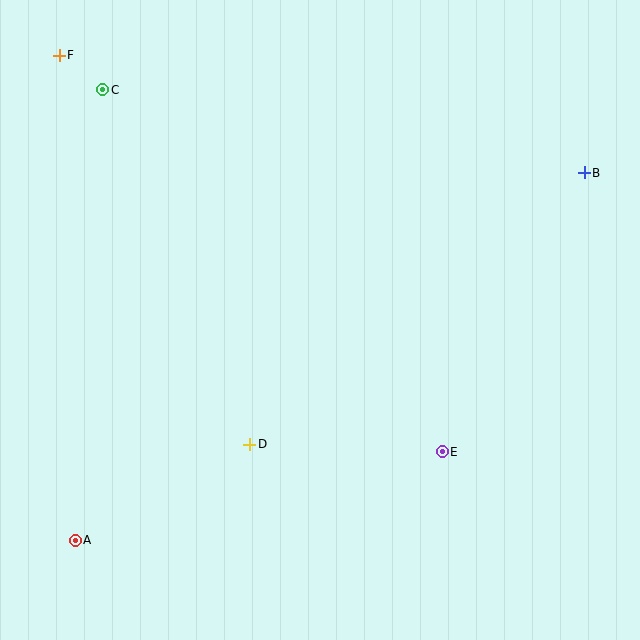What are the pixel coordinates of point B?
Point B is at (584, 173).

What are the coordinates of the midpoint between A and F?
The midpoint between A and F is at (67, 298).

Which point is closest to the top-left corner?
Point F is closest to the top-left corner.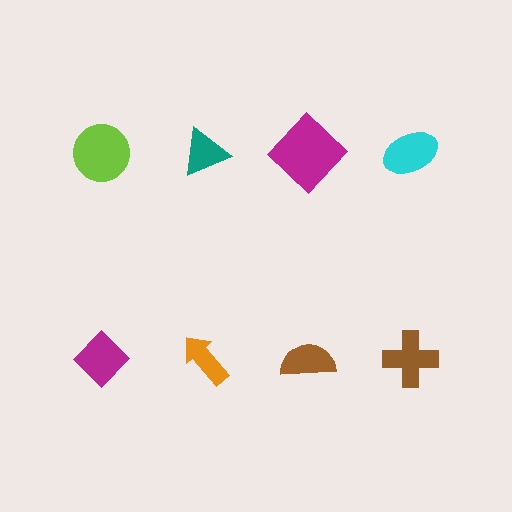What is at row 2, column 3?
A brown semicircle.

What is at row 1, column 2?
A teal triangle.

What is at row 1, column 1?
A lime circle.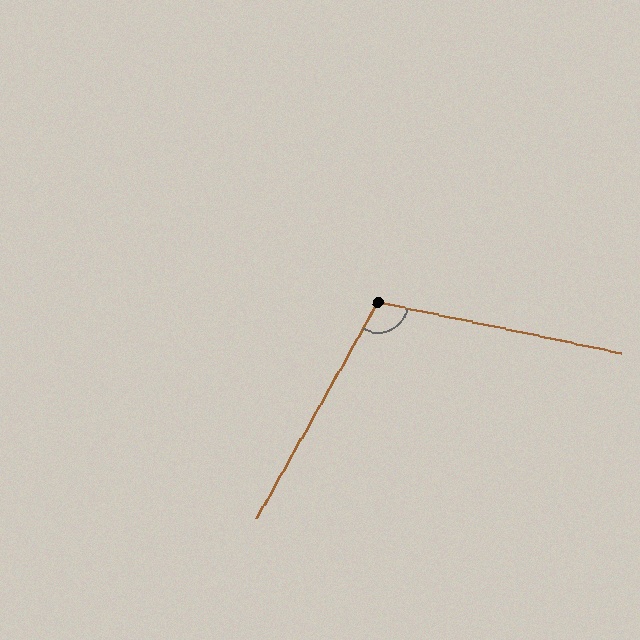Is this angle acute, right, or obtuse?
It is obtuse.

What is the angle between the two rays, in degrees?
Approximately 107 degrees.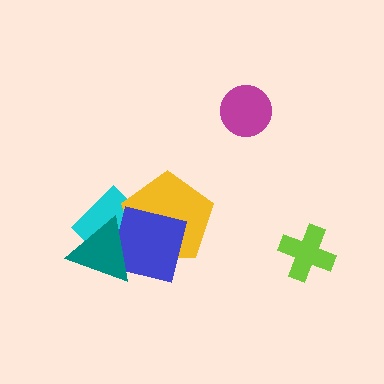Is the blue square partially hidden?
Yes, it is partially covered by another shape.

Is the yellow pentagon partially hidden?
Yes, it is partially covered by another shape.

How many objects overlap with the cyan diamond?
3 objects overlap with the cyan diamond.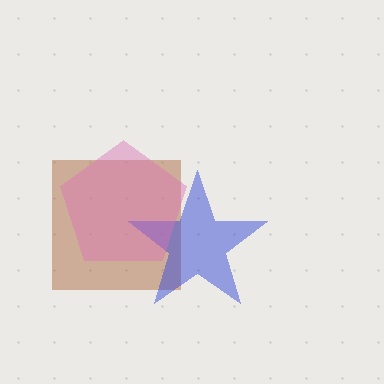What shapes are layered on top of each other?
The layered shapes are: a brown square, a blue star, a pink pentagon.